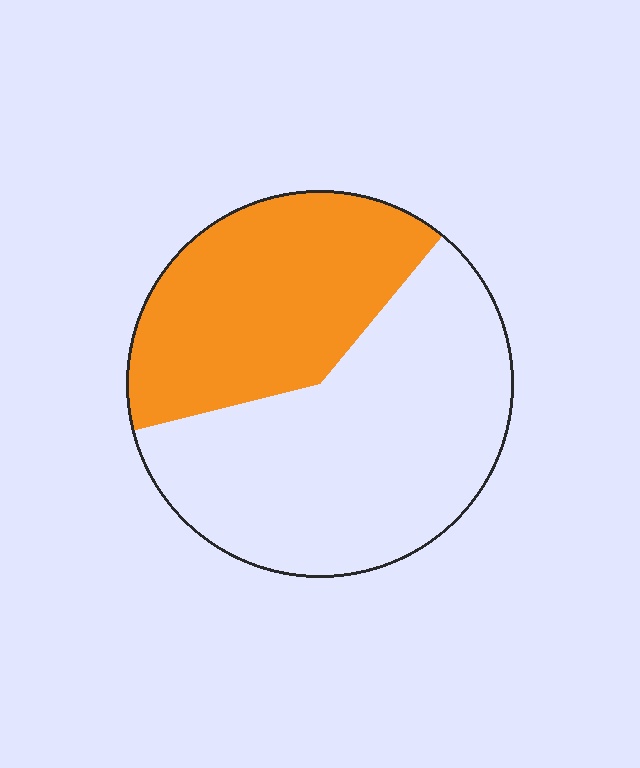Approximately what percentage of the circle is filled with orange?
Approximately 40%.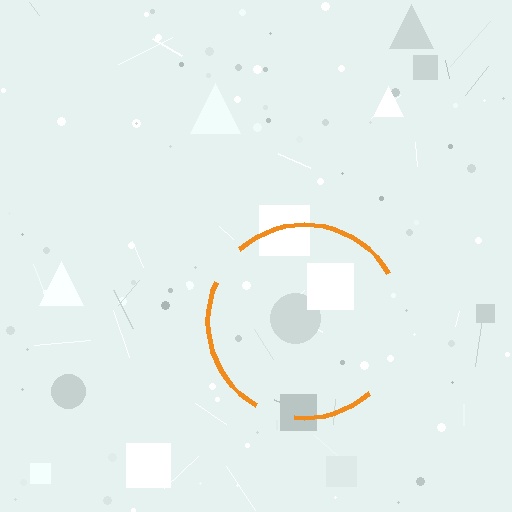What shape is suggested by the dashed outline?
The dashed outline suggests a circle.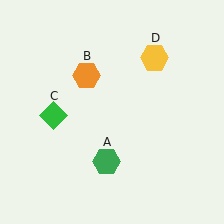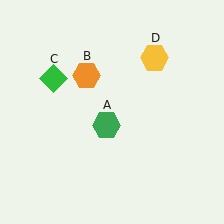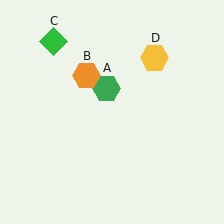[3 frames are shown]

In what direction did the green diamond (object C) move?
The green diamond (object C) moved up.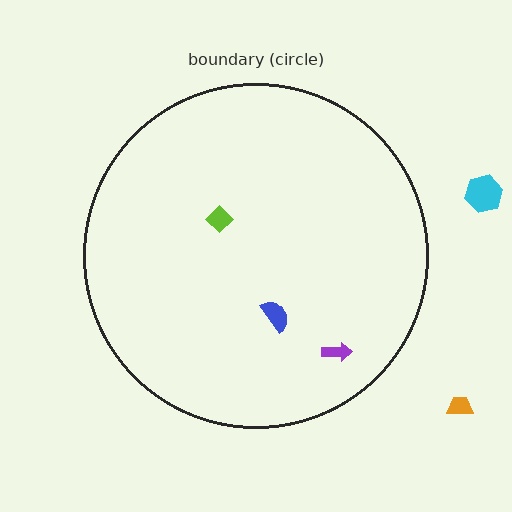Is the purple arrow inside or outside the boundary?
Inside.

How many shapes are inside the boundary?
3 inside, 2 outside.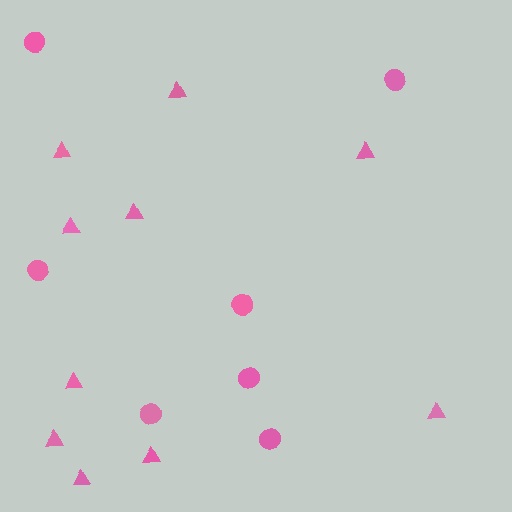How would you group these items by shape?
There are 2 groups: one group of circles (7) and one group of triangles (10).